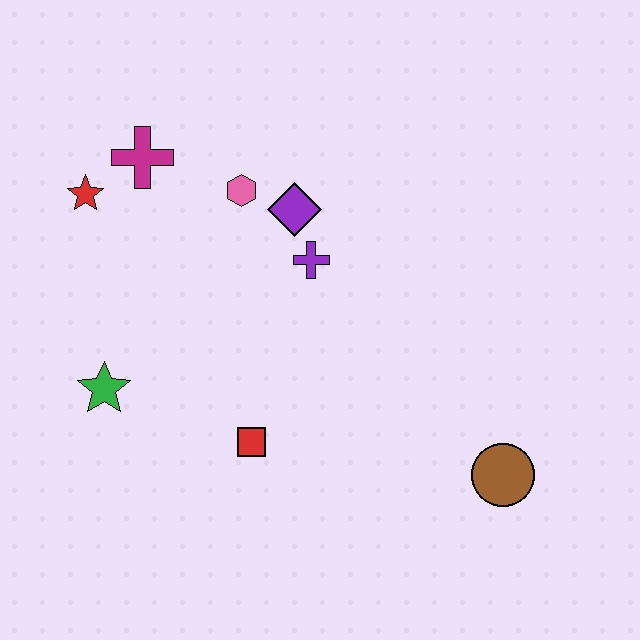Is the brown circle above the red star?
No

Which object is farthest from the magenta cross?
The brown circle is farthest from the magenta cross.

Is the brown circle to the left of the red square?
No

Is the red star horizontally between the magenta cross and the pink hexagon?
No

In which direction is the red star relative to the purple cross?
The red star is to the left of the purple cross.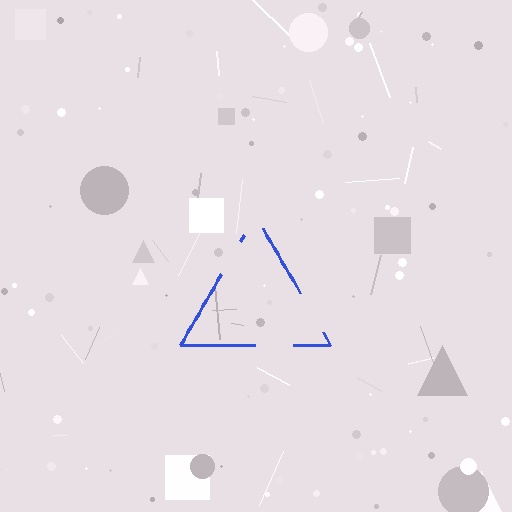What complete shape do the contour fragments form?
The contour fragments form a triangle.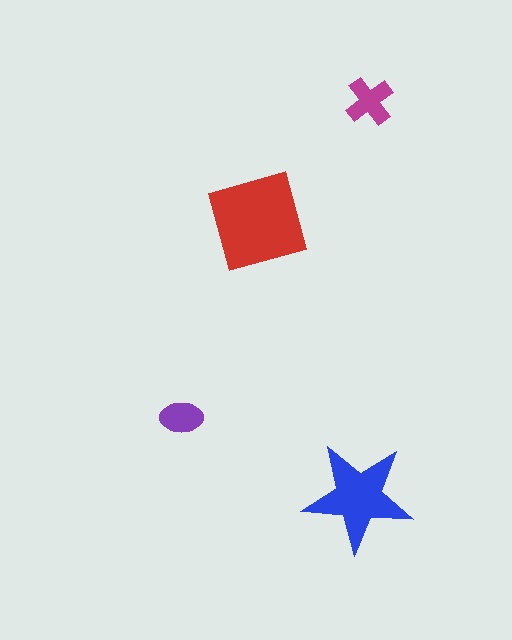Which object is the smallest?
The purple ellipse.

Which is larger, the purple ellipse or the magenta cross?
The magenta cross.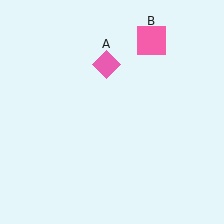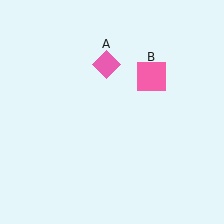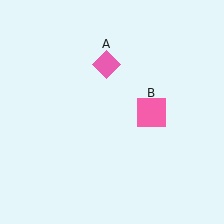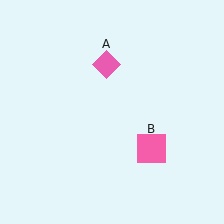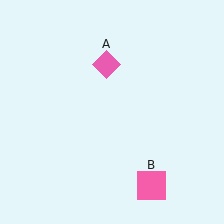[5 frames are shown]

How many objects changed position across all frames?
1 object changed position: pink square (object B).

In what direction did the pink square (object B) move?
The pink square (object B) moved down.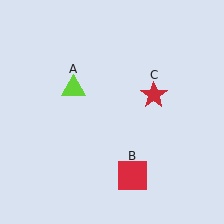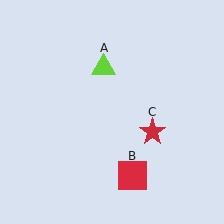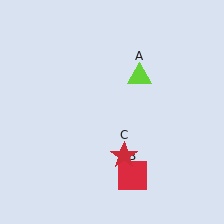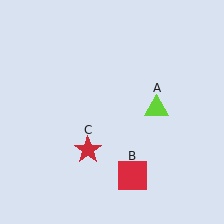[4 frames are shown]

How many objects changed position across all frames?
2 objects changed position: lime triangle (object A), red star (object C).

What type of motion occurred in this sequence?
The lime triangle (object A), red star (object C) rotated clockwise around the center of the scene.